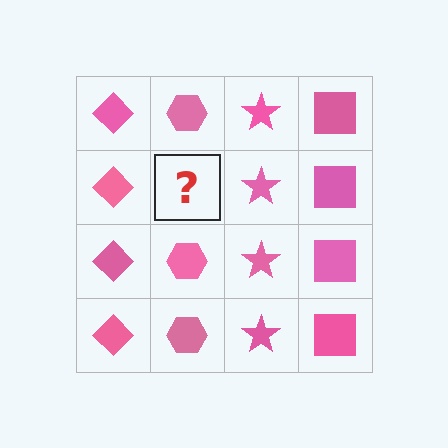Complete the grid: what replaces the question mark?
The question mark should be replaced with a pink hexagon.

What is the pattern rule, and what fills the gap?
The rule is that each column has a consistent shape. The gap should be filled with a pink hexagon.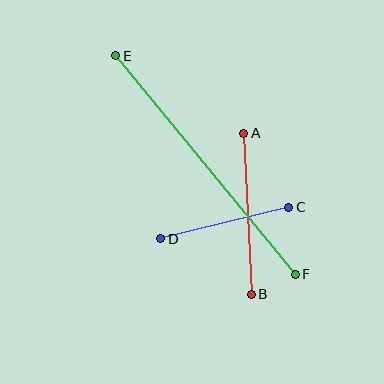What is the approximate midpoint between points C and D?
The midpoint is at approximately (225, 223) pixels.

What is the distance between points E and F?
The distance is approximately 283 pixels.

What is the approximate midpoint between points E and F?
The midpoint is at approximately (205, 165) pixels.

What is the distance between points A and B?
The distance is approximately 161 pixels.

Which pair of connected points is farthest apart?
Points E and F are farthest apart.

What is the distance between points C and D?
The distance is approximately 132 pixels.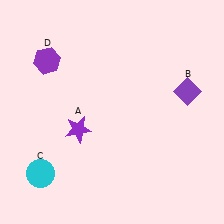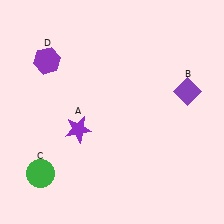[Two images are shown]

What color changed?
The circle (C) changed from cyan in Image 1 to green in Image 2.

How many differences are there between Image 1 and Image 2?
There is 1 difference between the two images.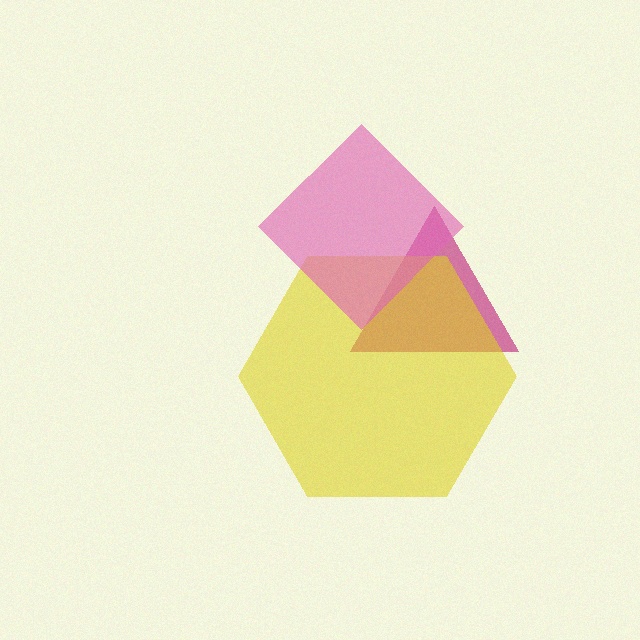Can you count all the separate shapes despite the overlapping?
Yes, there are 3 separate shapes.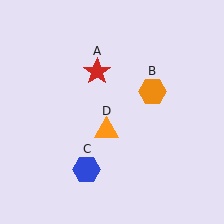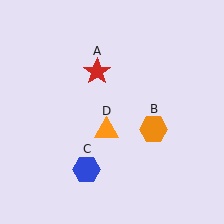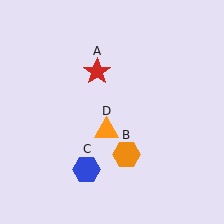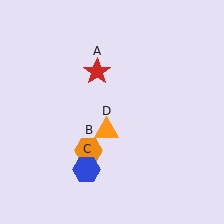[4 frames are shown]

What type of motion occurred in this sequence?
The orange hexagon (object B) rotated clockwise around the center of the scene.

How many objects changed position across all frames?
1 object changed position: orange hexagon (object B).